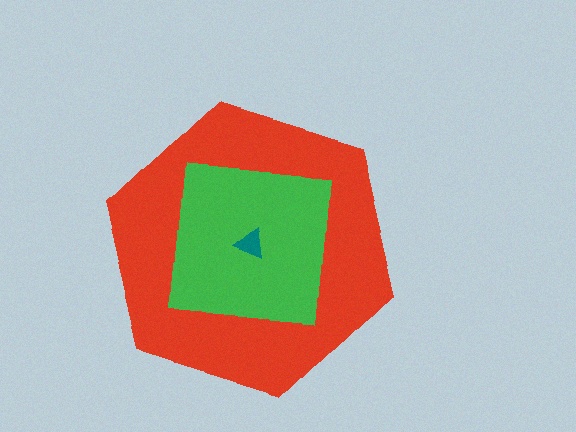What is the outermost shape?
The red hexagon.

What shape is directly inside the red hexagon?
The green square.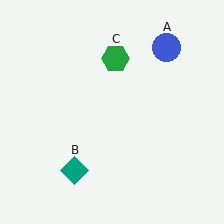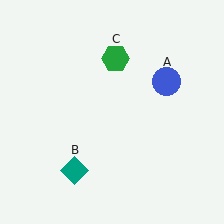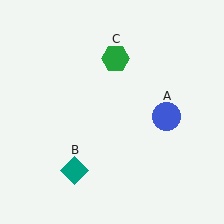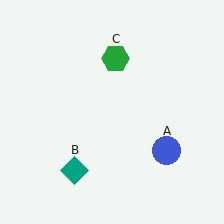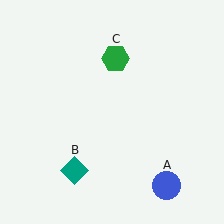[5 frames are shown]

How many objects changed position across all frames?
1 object changed position: blue circle (object A).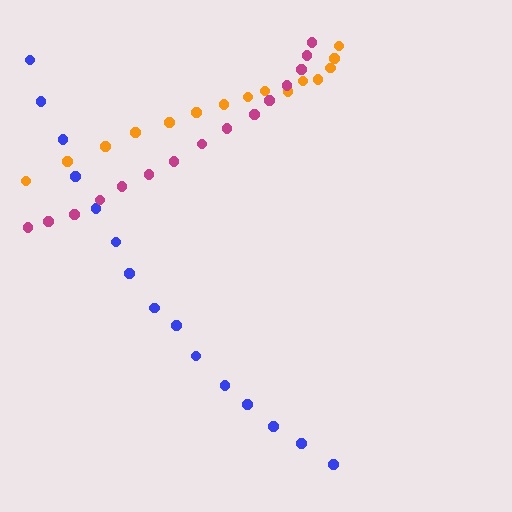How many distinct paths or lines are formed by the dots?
There are 3 distinct paths.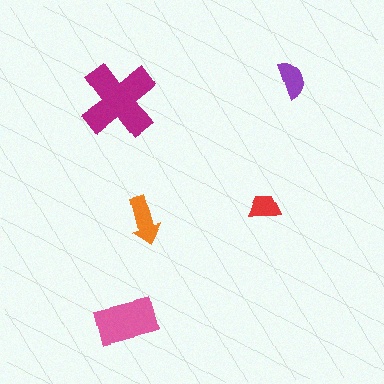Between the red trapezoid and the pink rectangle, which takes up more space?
The pink rectangle.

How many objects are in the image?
There are 5 objects in the image.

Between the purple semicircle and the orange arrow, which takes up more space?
The orange arrow.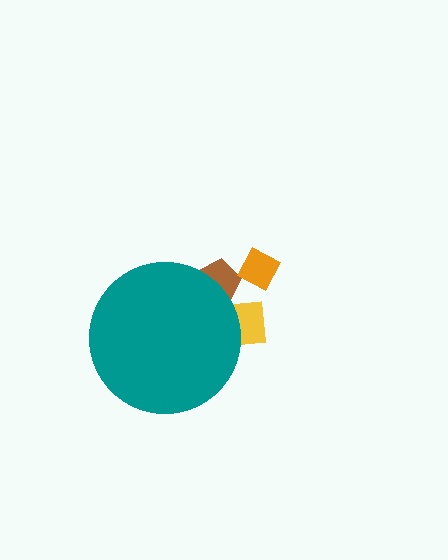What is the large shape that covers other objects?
A teal circle.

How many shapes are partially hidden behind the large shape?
2 shapes are partially hidden.